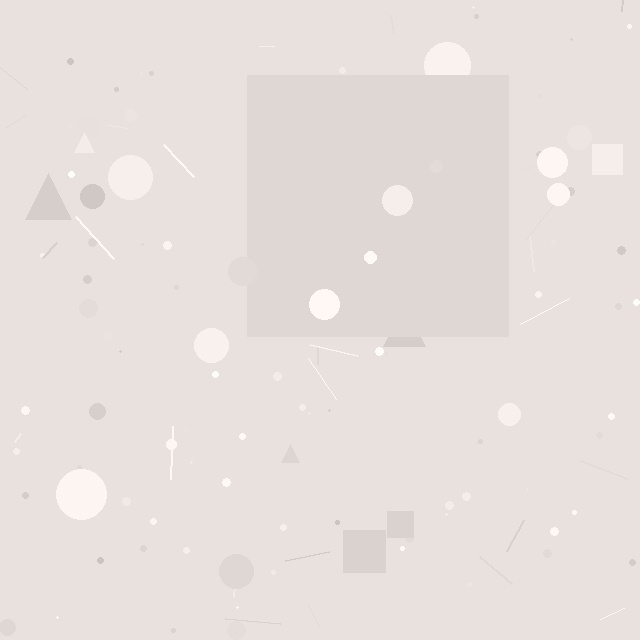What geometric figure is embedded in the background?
A square is embedded in the background.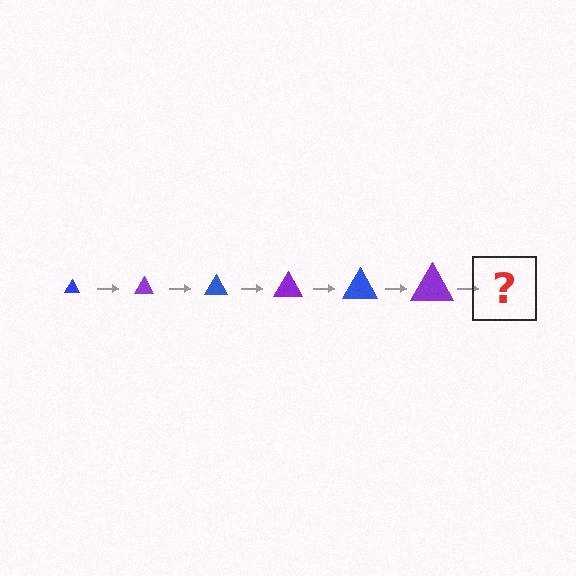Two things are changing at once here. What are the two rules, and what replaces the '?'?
The two rules are that the triangle grows larger each step and the color cycles through blue and purple. The '?' should be a blue triangle, larger than the previous one.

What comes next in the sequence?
The next element should be a blue triangle, larger than the previous one.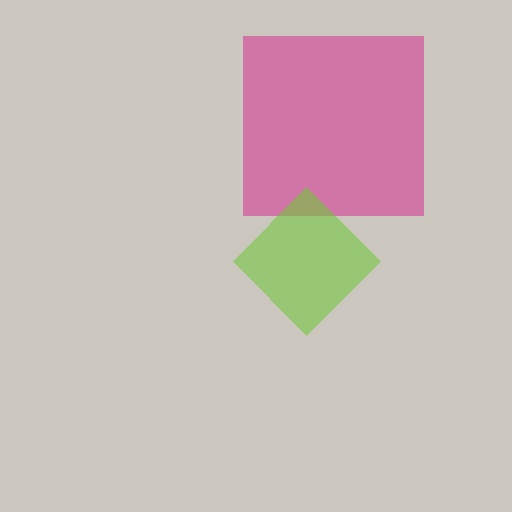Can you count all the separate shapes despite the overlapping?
Yes, there are 2 separate shapes.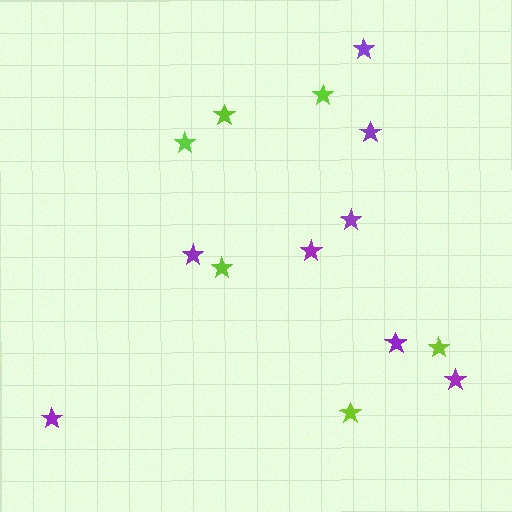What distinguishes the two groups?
There are 2 groups: one group of purple stars (8) and one group of lime stars (6).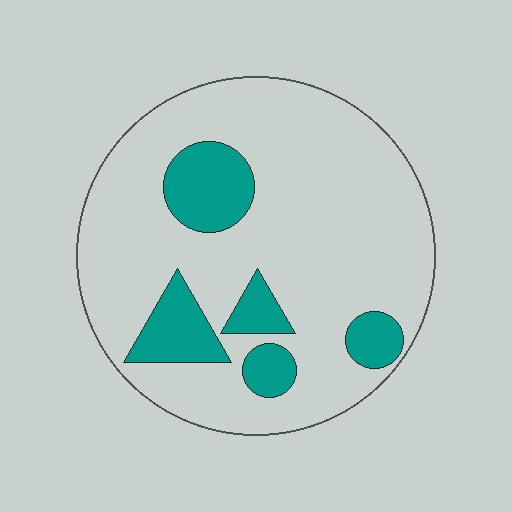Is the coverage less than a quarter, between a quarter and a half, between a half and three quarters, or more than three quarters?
Less than a quarter.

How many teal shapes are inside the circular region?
5.